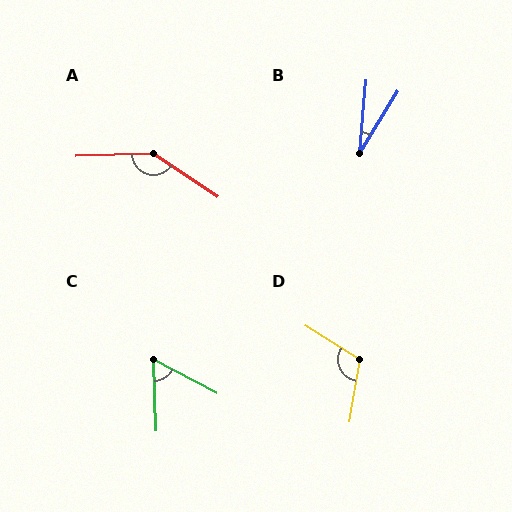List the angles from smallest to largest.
B (27°), C (61°), D (112°), A (144°).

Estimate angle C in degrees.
Approximately 61 degrees.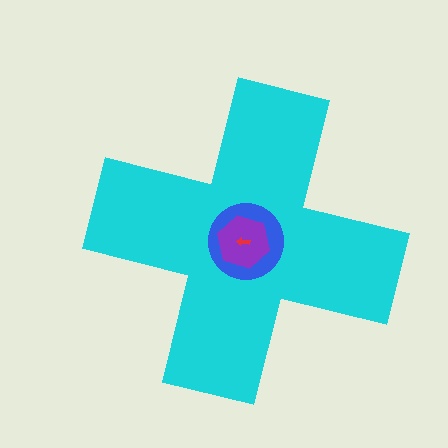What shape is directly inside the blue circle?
The purple hexagon.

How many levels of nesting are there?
4.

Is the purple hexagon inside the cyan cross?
Yes.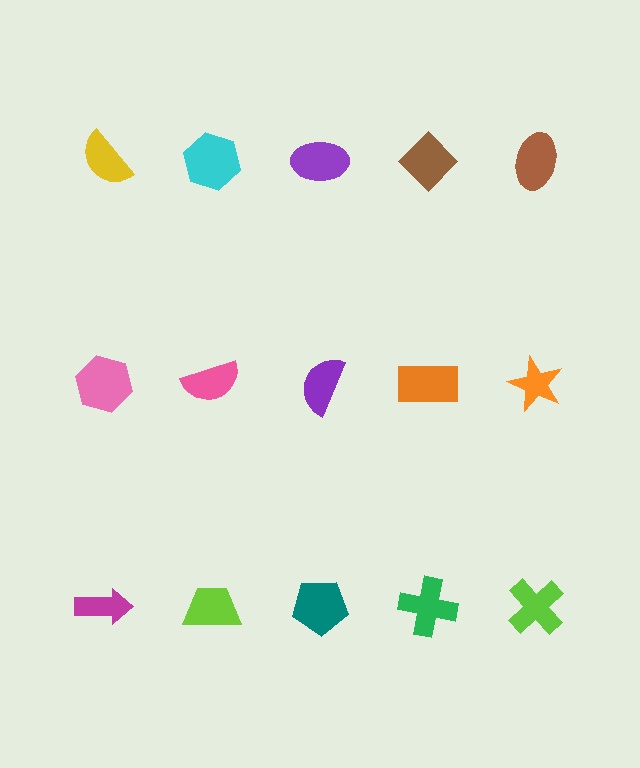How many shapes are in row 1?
5 shapes.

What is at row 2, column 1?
A pink hexagon.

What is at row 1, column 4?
A brown diamond.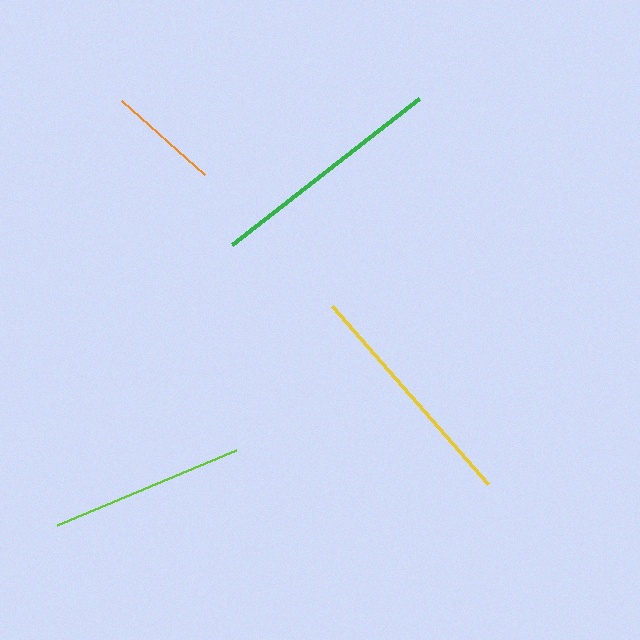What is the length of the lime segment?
The lime segment is approximately 194 pixels long.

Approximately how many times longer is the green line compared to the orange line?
The green line is approximately 2.1 times the length of the orange line.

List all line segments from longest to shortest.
From longest to shortest: green, yellow, lime, orange.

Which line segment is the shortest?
The orange line is the shortest at approximately 111 pixels.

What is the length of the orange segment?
The orange segment is approximately 111 pixels long.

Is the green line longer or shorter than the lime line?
The green line is longer than the lime line.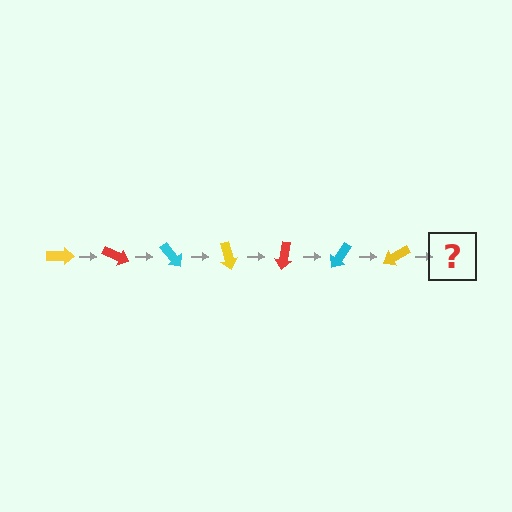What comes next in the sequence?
The next element should be a red arrow, rotated 175 degrees from the start.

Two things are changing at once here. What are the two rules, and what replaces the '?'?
The two rules are that it rotates 25 degrees each step and the color cycles through yellow, red, and cyan. The '?' should be a red arrow, rotated 175 degrees from the start.